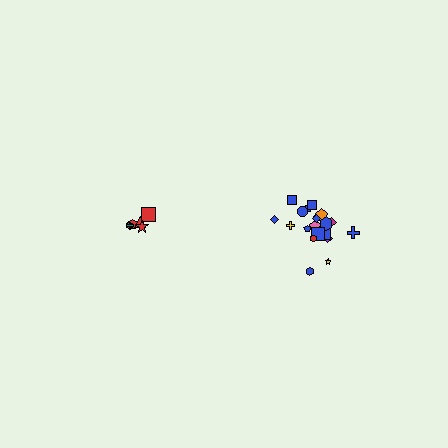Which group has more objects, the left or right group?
The right group.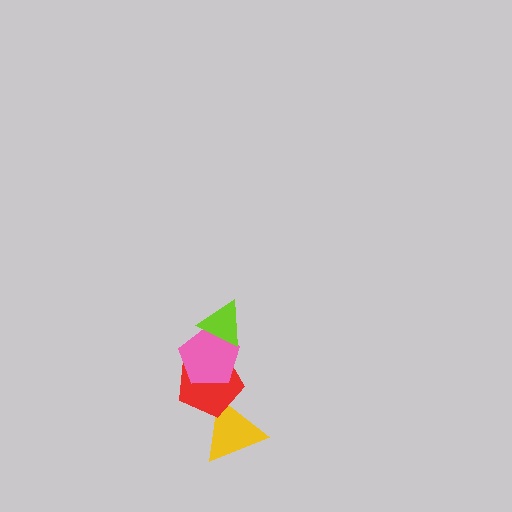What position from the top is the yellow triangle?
The yellow triangle is 4th from the top.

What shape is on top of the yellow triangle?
The red pentagon is on top of the yellow triangle.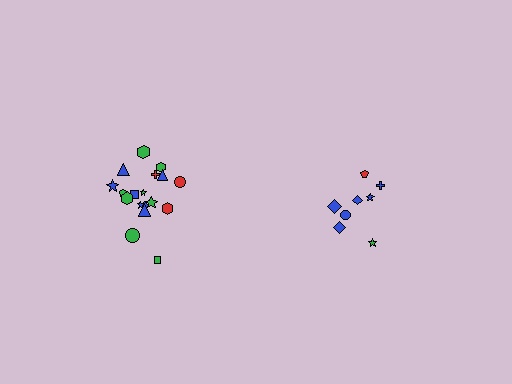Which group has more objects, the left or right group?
The left group.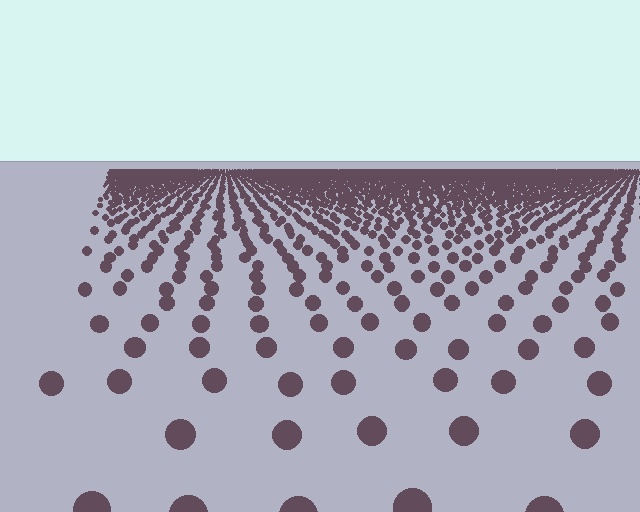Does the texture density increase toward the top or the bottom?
Density increases toward the top.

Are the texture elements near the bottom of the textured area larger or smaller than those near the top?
Larger. Near the bottom, elements are closer to the viewer and appear at a bigger on-screen size.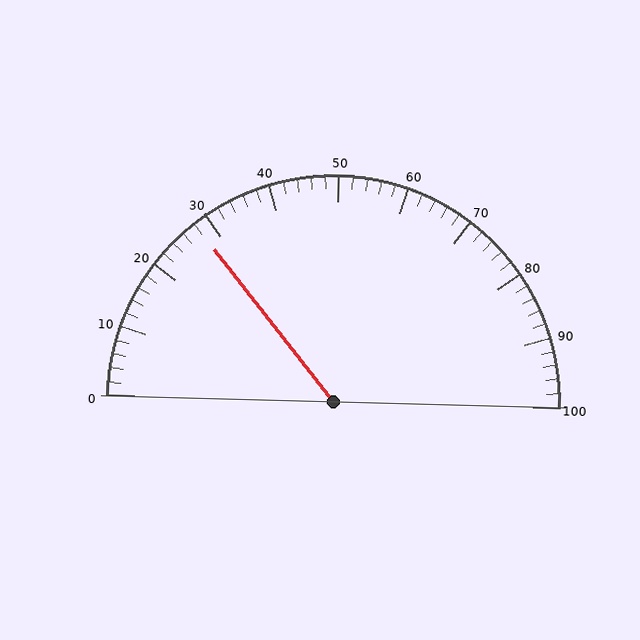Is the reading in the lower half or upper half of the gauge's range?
The reading is in the lower half of the range (0 to 100).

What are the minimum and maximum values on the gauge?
The gauge ranges from 0 to 100.